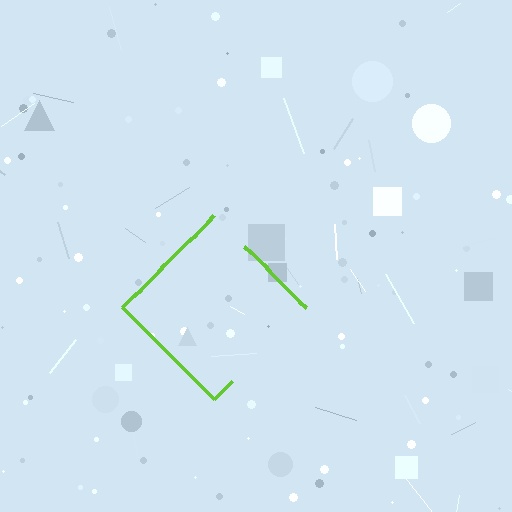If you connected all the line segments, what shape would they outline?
They would outline a diamond.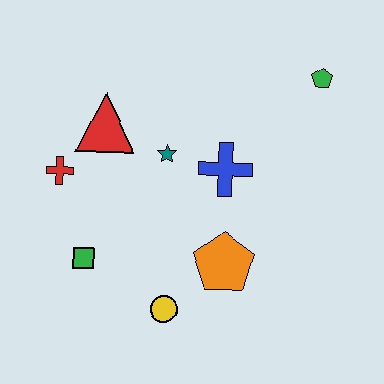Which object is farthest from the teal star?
The green pentagon is farthest from the teal star.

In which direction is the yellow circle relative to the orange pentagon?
The yellow circle is to the left of the orange pentagon.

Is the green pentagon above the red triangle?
Yes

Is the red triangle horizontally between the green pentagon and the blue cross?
No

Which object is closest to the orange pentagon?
The yellow circle is closest to the orange pentagon.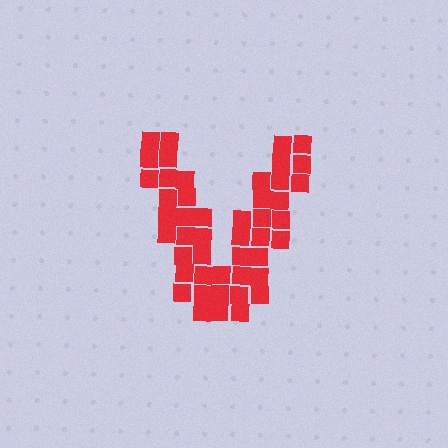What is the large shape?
The large shape is the letter V.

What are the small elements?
The small elements are squares.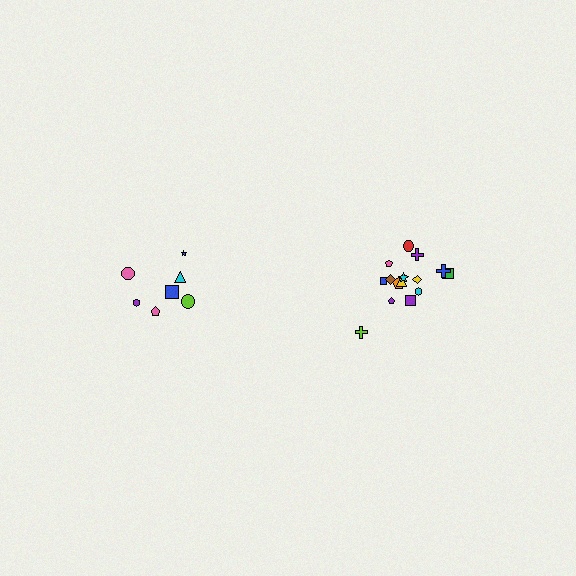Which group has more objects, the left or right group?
The right group.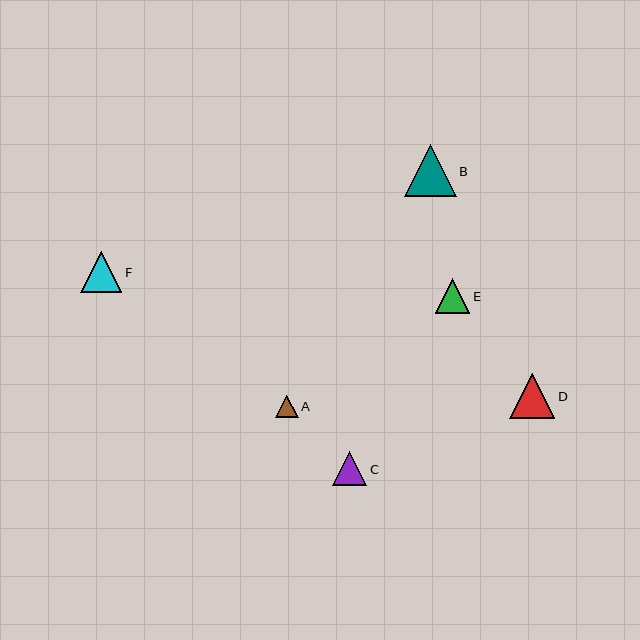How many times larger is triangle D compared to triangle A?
Triangle D is approximately 2.0 times the size of triangle A.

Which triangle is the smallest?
Triangle A is the smallest with a size of approximately 23 pixels.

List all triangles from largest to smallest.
From largest to smallest: B, D, F, E, C, A.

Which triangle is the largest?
Triangle B is the largest with a size of approximately 51 pixels.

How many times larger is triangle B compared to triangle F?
Triangle B is approximately 1.3 times the size of triangle F.